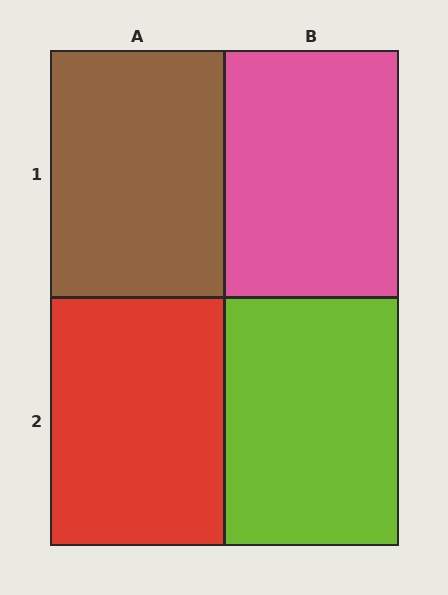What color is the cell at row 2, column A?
Red.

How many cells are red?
1 cell is red.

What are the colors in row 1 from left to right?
Brown, pink.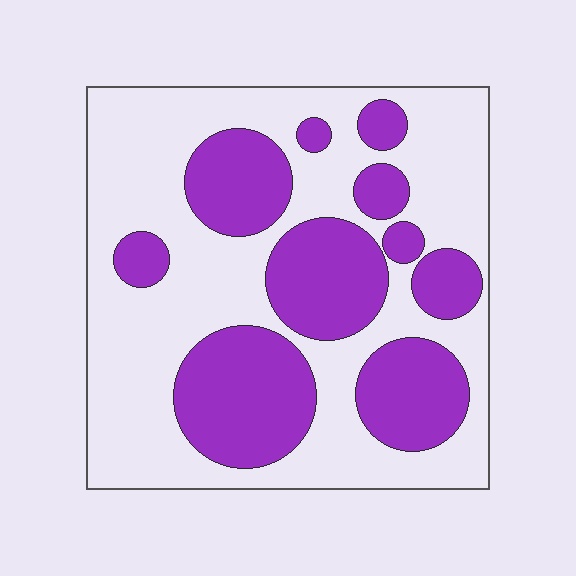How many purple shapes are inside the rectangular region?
10.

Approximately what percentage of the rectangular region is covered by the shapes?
Approximately 40%.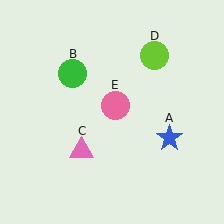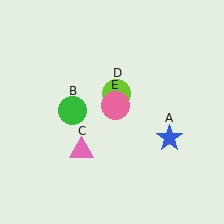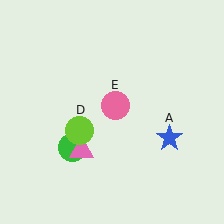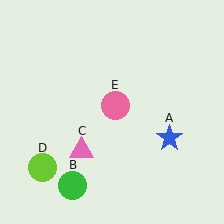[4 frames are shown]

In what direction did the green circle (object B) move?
The green circle (object B) moved down.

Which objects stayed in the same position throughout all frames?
Blue star (object A) and pink triangle (object C) and pink circle (object E) remained stationary.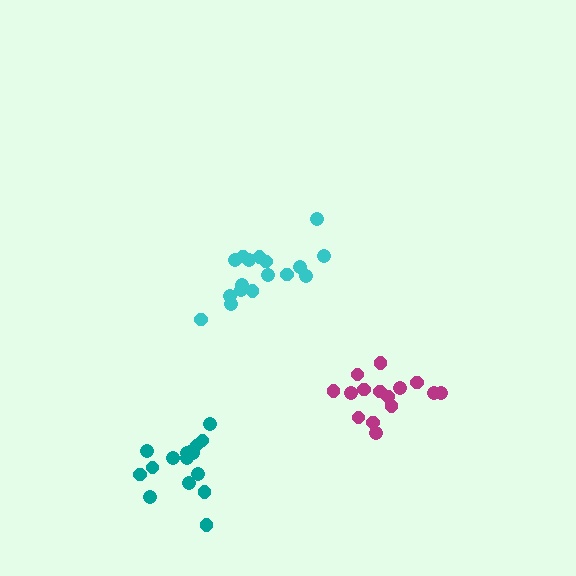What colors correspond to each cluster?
The clusters are colored: magenta, cyan, teal.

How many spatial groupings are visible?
There are 3 spatial groupings.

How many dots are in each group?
Group 1: 15 dots, Group 2: 17 dots, Group 3: 16 dots (48 total).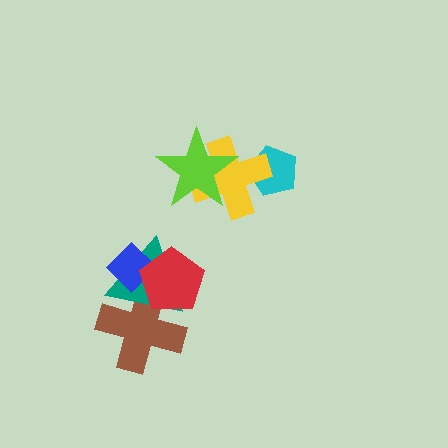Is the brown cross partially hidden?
Yes, it is partially covered by another shape.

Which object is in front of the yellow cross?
The lime star is in front of the yellow cross.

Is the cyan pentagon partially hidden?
Yes, it is partially covered by another shape.